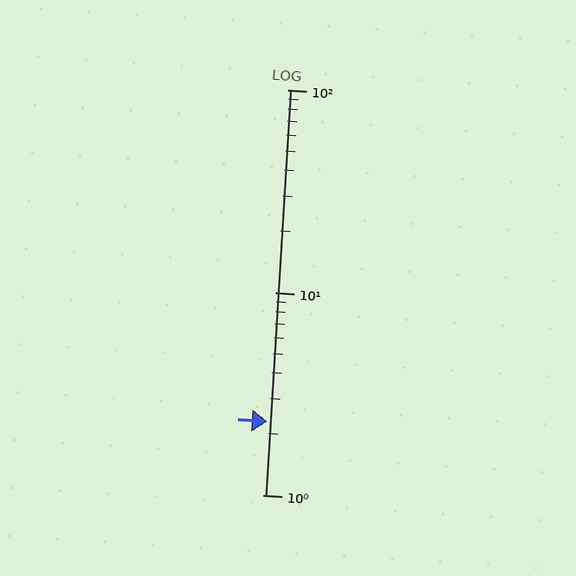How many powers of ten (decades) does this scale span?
The scale spans 2 decades, from 1 to 100.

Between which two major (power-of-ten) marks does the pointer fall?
The pointer is between 1 and 10.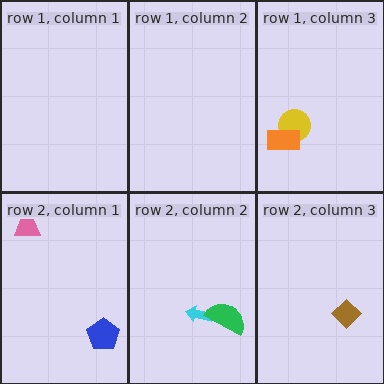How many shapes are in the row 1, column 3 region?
2.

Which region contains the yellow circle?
The row 1, column 3 region.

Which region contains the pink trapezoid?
The row 2, column 1 region.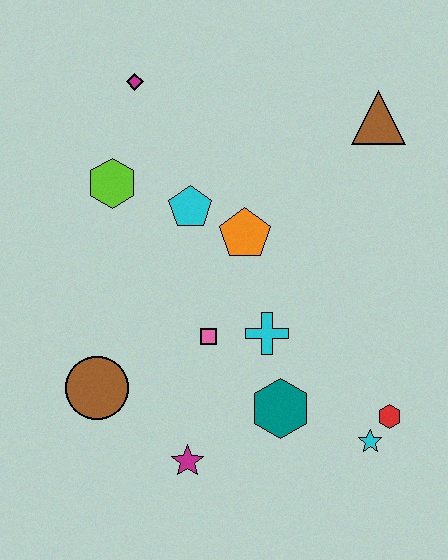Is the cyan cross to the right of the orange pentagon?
Yes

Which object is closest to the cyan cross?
The pink square is closest to the cyan cross.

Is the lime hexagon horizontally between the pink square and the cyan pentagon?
No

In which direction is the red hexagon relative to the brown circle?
The red hexagon is to the right of the brown circle.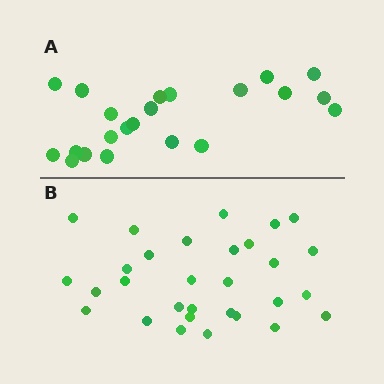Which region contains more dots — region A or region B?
Region B (the bottom region) has more dots.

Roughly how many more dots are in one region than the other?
Region B has roughly 8 or so more dots than region A.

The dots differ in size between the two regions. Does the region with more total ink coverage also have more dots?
No. Region A has more total ink coverage because its dots are larger, but region B actually contains more individual dots. Total area can be misleading — the number of items is what matters here.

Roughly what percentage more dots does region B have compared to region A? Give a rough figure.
About 35% more.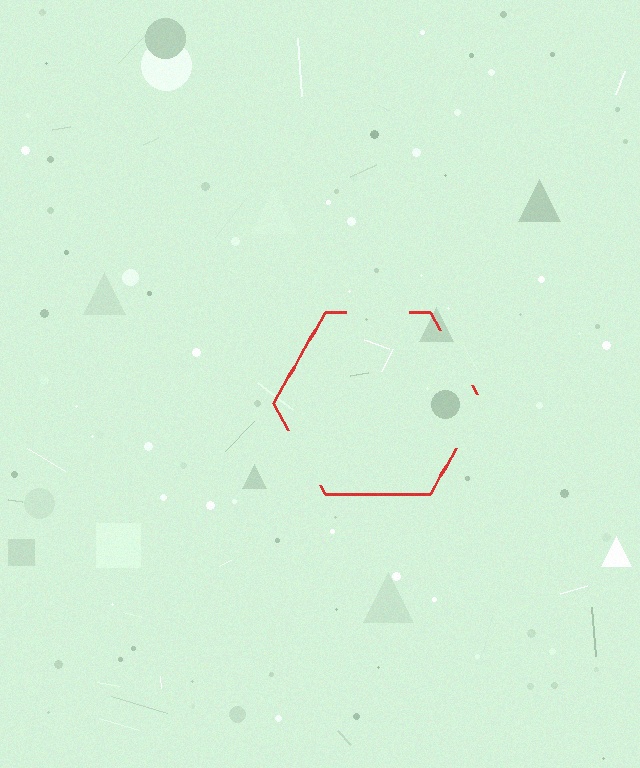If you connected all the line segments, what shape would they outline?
They would outline a hexagon.